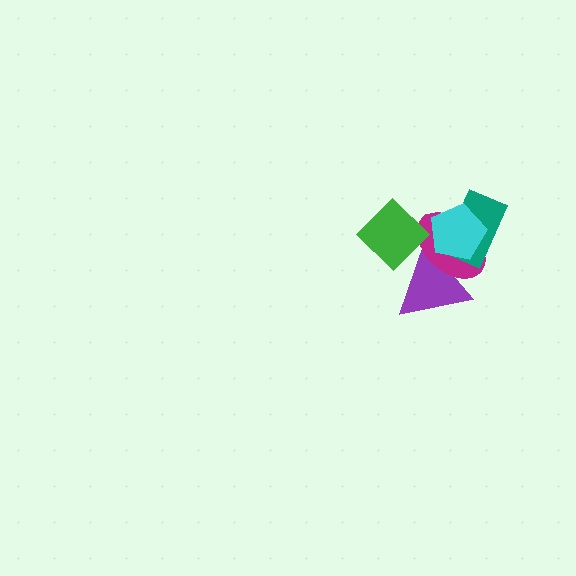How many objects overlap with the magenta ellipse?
4 objects overlap with the magenta ellipse.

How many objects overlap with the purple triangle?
3 objects overlap with the purple triangle.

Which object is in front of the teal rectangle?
The cyan pentagon is in front of the teal rectangle.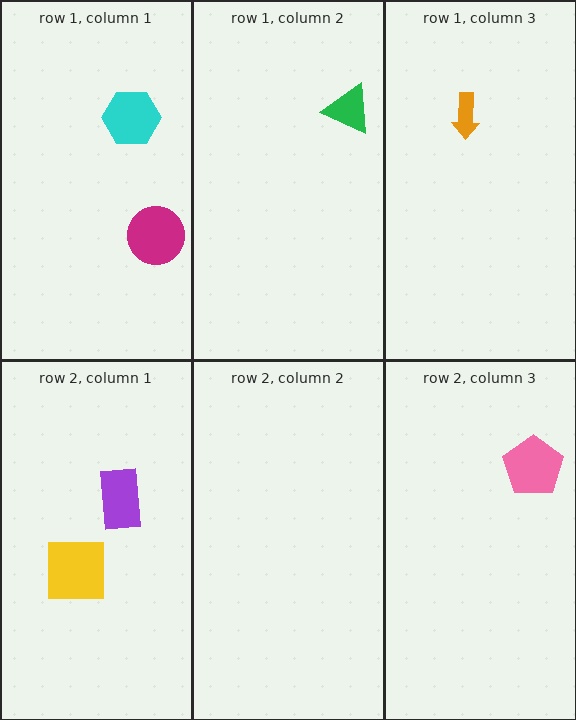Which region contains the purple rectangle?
The row 2, column 1 region.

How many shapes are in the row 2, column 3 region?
1.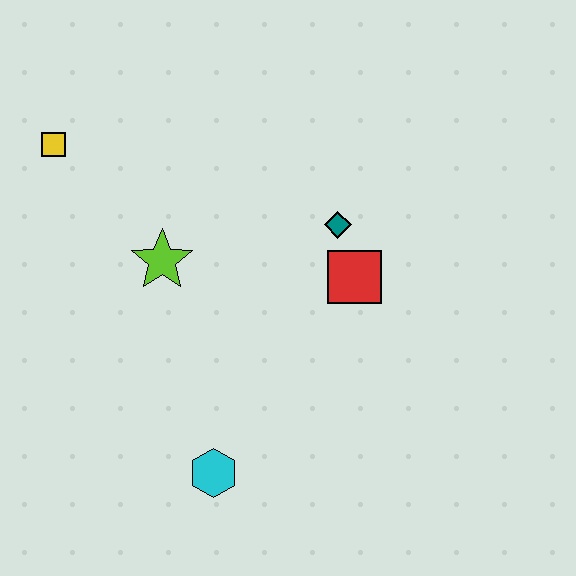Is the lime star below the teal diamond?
Yes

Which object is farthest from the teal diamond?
The yellow square is farthest from the teal diamond.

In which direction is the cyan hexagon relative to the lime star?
The cyan hexagon is below the lime star.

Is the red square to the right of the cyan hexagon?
Yes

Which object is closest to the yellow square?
The lime star is closest to the yellow square.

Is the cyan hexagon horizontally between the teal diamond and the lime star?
Yes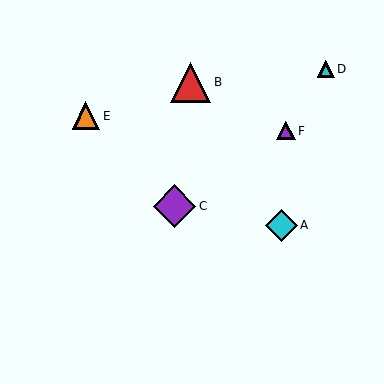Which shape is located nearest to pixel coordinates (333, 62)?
The cyan triangle (labeled D) at (326, 69) is nearest to that location.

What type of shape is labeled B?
Shape B is a red triangle.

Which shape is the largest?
The purple diamond (labeled C) is the largest.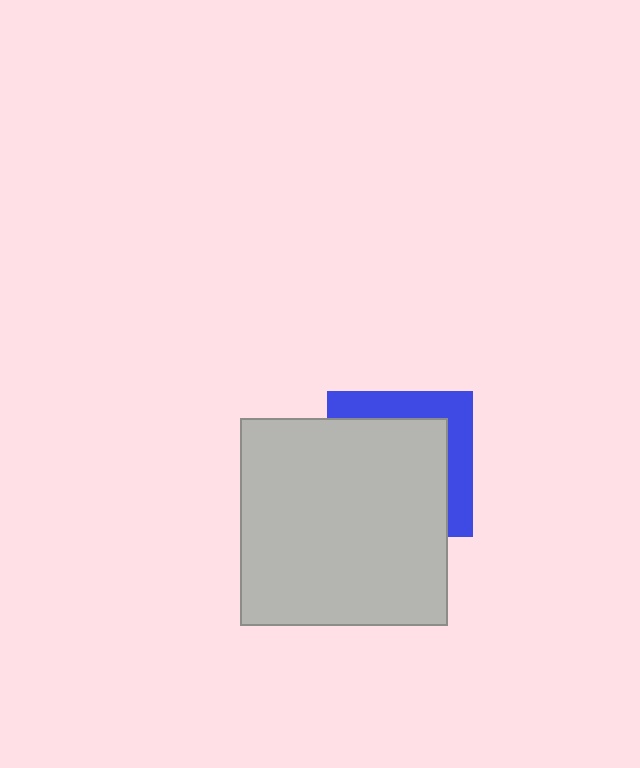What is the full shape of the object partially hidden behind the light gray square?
The partially hidden object is a blue square.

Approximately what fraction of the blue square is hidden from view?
Roughly 68% of the blue square is hidden behind the light gray square.